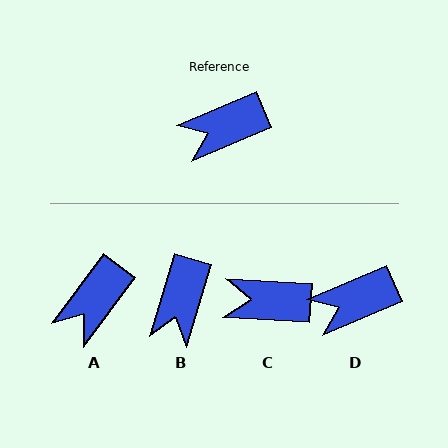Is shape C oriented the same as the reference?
No, it is off by about 26 degrees.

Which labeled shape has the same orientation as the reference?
D.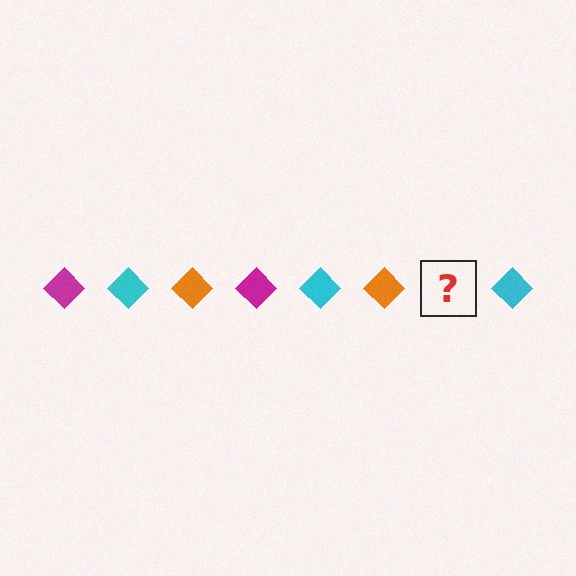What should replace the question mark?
The question mark should be replaced with a magenta diamond.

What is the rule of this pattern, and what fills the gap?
The rule is that the pattern cycles through magenta, cyan, orange diamonds. The gap should be filled with a magenta diamond.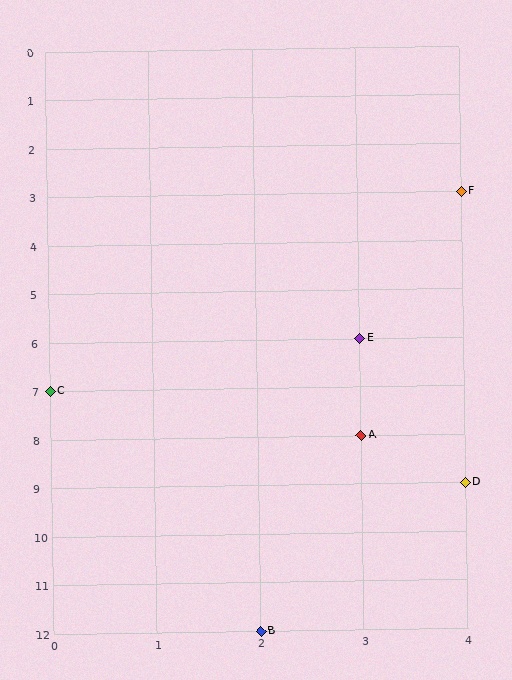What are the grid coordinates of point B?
Point B is at grid coordinates (2, 12).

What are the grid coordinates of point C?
Point C is at grid coordinates (0, 7).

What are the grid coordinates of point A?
Point A is at grid coordinates (3, 8).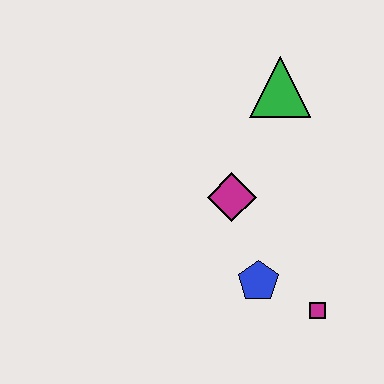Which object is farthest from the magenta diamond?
The magenta square is farthest from the magenta diamond.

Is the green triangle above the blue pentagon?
Yes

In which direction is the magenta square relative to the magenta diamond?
The magenta square is below the magenta diamond.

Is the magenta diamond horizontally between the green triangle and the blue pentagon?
No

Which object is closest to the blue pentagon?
The magenta square is closest to the blue pentagon.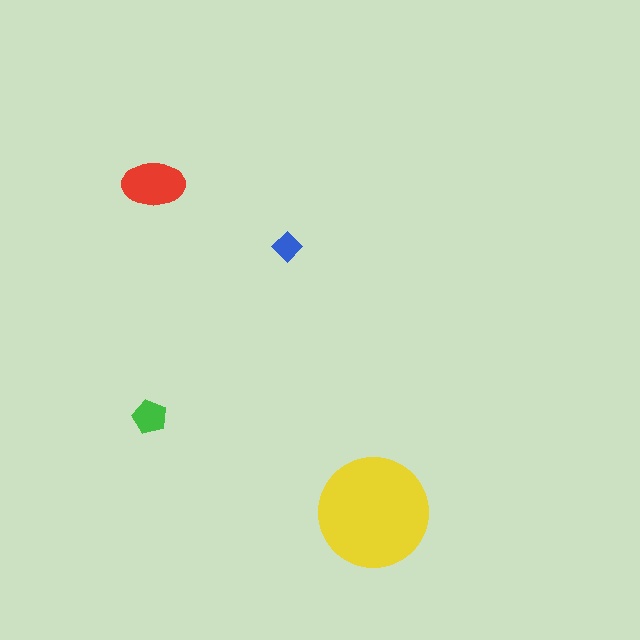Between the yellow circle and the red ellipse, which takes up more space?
The yellow circle.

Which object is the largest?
The yellow circle.